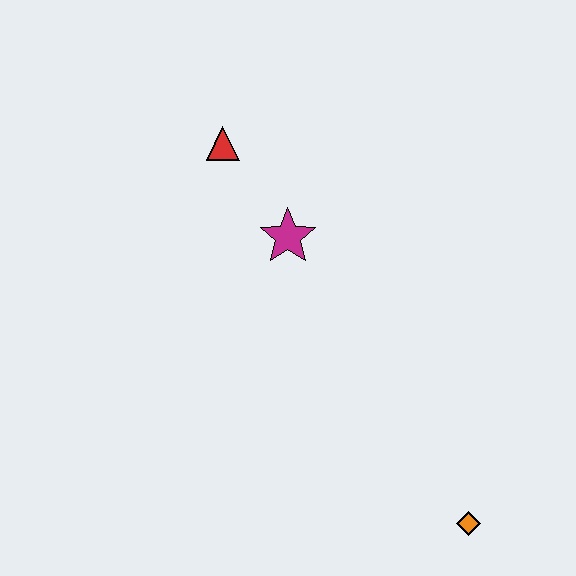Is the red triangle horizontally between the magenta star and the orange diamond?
No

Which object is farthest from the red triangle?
The orange diamond is farthest from the red triangle.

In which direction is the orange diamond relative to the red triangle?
The orange diamond is below the red triangle.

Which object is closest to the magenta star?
The red triangle is closest to the magenta star.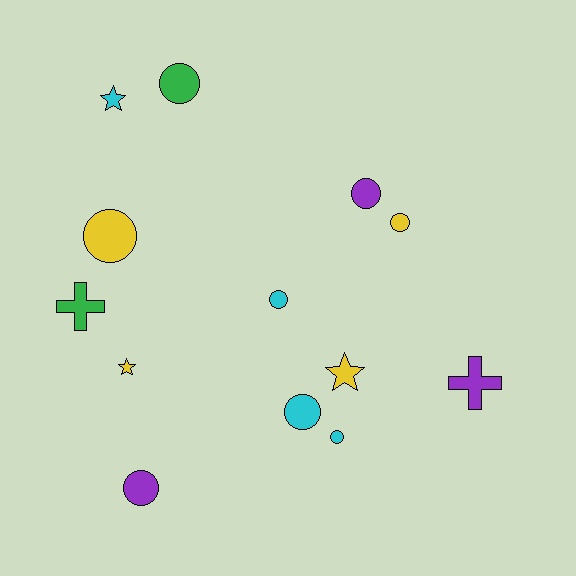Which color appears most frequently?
Cyan, with 4 objects.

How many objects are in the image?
There are 13 objects.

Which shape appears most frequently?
Circle, with 8 objects.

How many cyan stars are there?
There is 1 cyan star.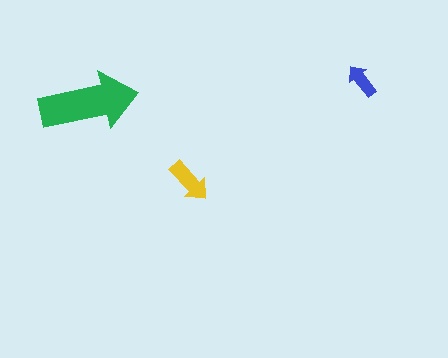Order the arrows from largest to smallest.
the green one, the yellow one, the blue one.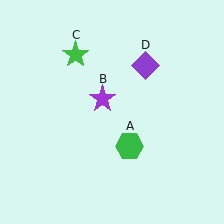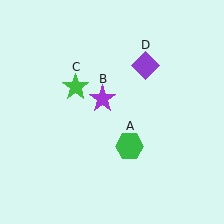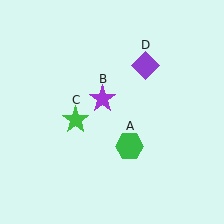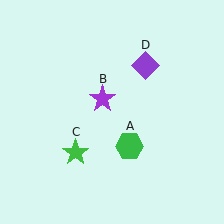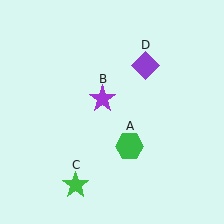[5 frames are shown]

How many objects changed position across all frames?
1 object changed position: green star (object C).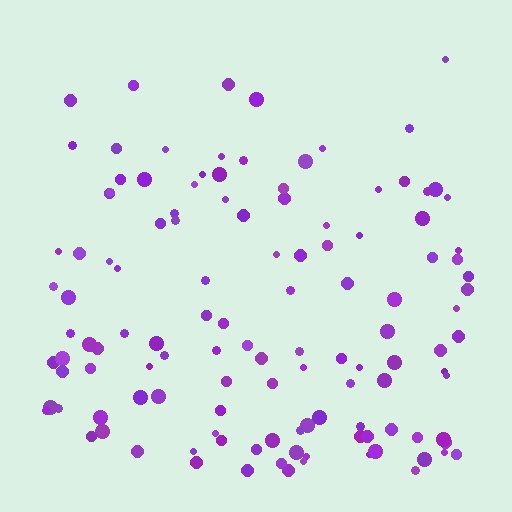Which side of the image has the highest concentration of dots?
The bottom.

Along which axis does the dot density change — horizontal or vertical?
Vertical.